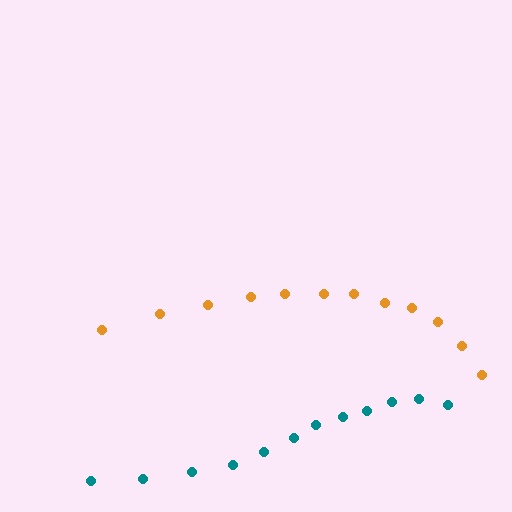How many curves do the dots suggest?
There are 2 distinct paths.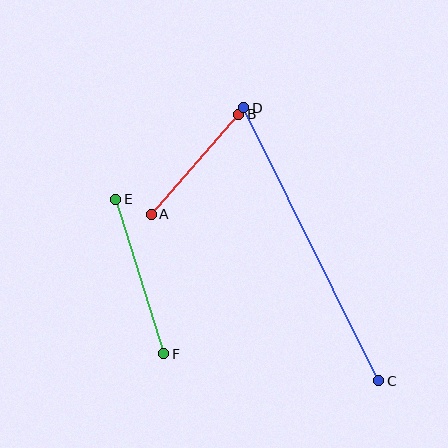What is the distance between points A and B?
The distance is approximately 133 pixels.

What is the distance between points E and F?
The distance is approximately 162 pixels.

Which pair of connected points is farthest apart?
Points C and D are farthest apart.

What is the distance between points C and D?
The distance is approximately 305 pixels.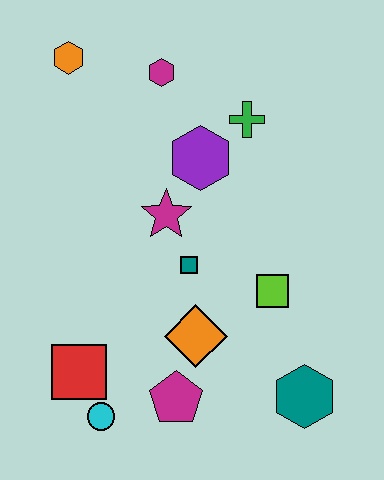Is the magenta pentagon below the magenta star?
Yes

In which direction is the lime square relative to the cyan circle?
The lime square is to the right of the cyan circle.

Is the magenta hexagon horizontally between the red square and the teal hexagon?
Yes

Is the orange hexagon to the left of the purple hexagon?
Yes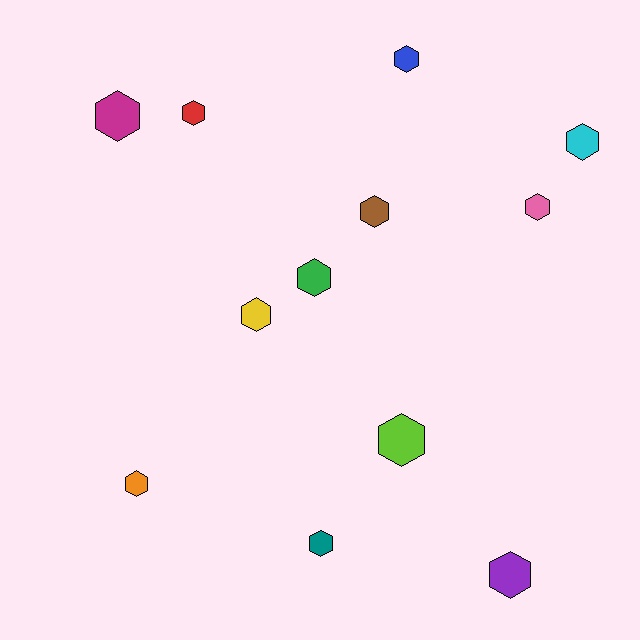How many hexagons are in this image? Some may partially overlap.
There are 12 hexagons.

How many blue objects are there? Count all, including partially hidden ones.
There is 1 blue object.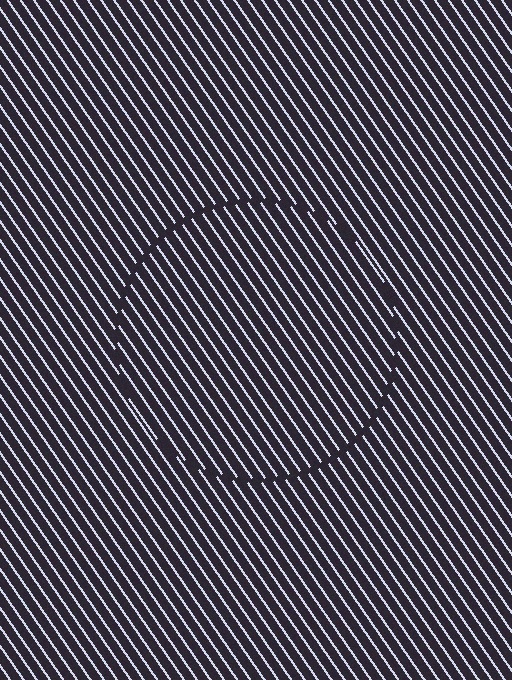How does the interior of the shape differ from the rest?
The interior of the shape contains the same grating, shifted by half a period — the contour is defined by the phase discontinuity where line-ends from the inner and outer gratings abut.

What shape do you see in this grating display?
An illusory circle. The interior of the shape contains the same grating, shifted by half a period — the contour is defined by the phase discontinuity where line-ends from the inner and outer gratings abut.